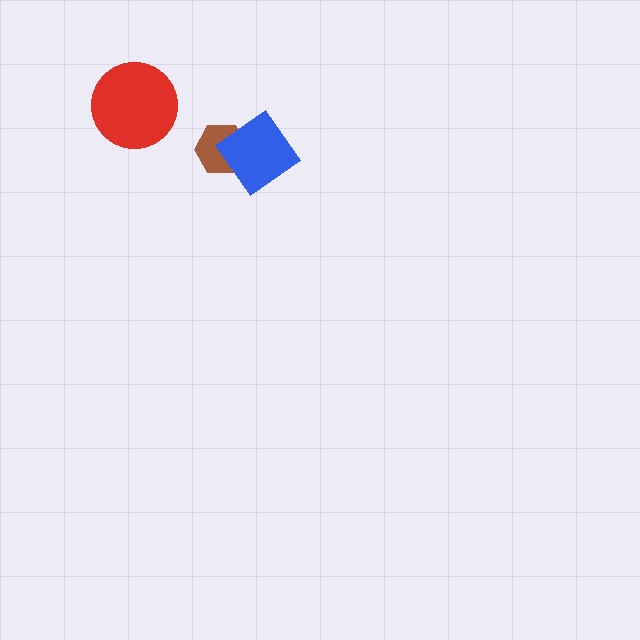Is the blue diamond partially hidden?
No, no other shape covers it.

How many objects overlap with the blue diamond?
1 object overlaps with the blue diamond.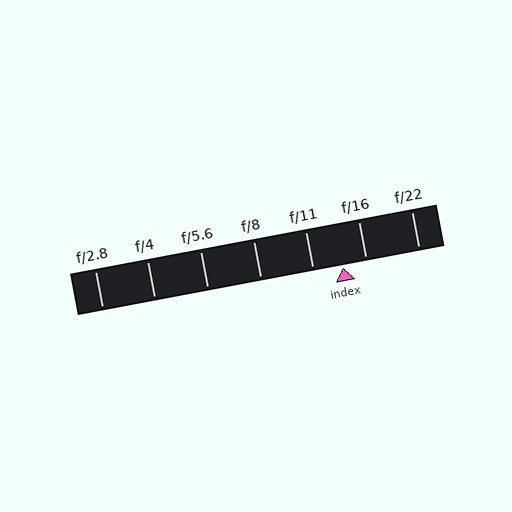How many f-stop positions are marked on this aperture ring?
There are 7 f-stop positions marked.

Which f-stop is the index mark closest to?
The index mark is closest to f/16.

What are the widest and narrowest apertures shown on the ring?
The widest aperture shown is f/2.8 and the narrowest is f/22.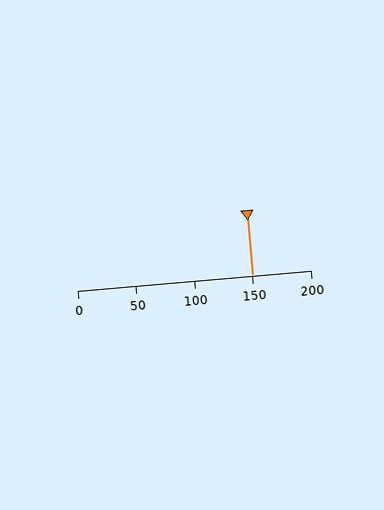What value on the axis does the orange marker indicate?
The marker indicates approximately 150.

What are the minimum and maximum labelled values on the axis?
The axis runs from 0 to 200.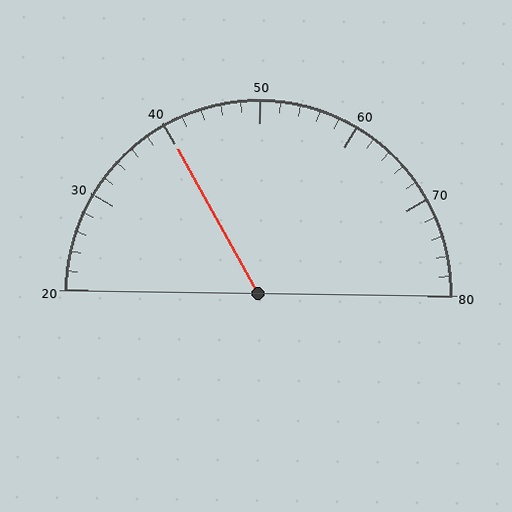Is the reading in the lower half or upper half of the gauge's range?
The reading is in the lower half of the range (20 to 80).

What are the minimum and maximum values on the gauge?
The gauge ranges from 20 to 80.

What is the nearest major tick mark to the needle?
The nearest major tick mark is 40.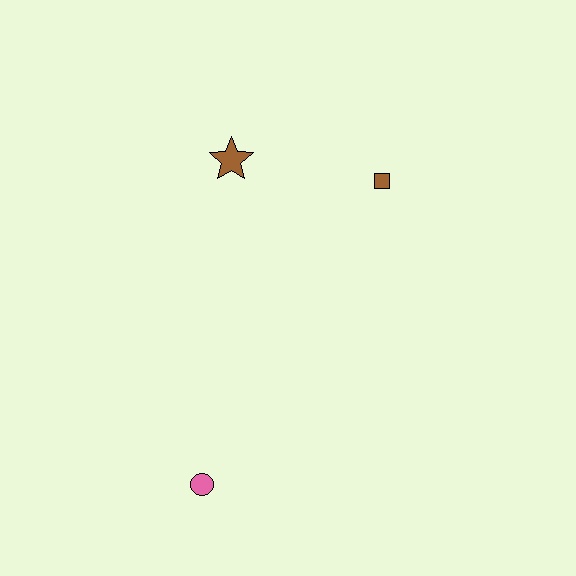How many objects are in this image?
There are 3 objects.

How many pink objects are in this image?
There is 1 pink object.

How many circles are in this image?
There is 1 circle.